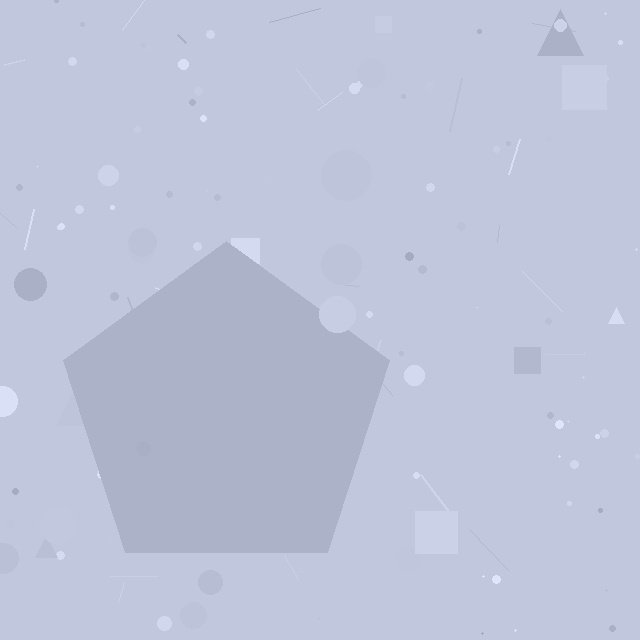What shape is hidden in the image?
A pentagon is hidden in the image.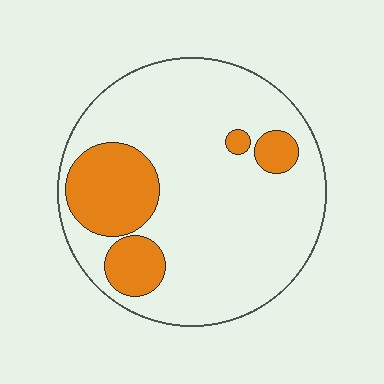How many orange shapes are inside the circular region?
4.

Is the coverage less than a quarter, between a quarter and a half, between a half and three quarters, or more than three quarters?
Less than a quarter.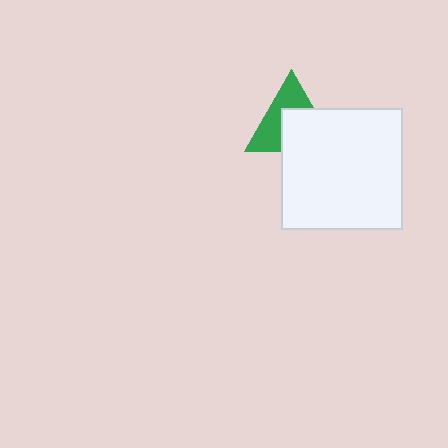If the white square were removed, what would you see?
You would see the complete green triangle.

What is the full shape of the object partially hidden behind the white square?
The partially hidden object is a green triangle.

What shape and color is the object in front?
The object in front is a white square.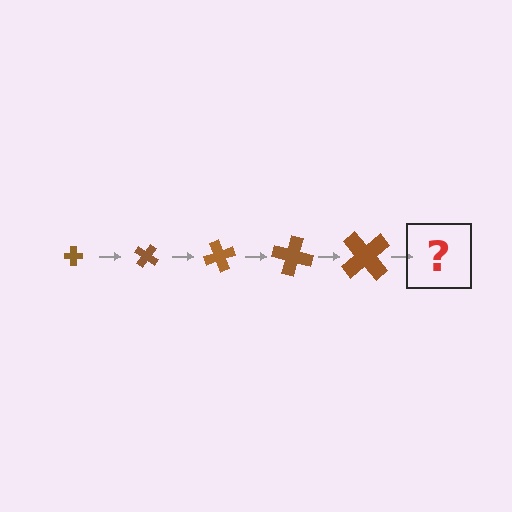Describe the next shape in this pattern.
It should be a cross, larger than the previous one and rotated 175 degrees from the start.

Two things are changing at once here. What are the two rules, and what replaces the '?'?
The two rules are that the cross grows larger each step and it rotates 35 degrees each step. The '?' should be a cross, larger than the previous one and rotated 175 degrees from the start.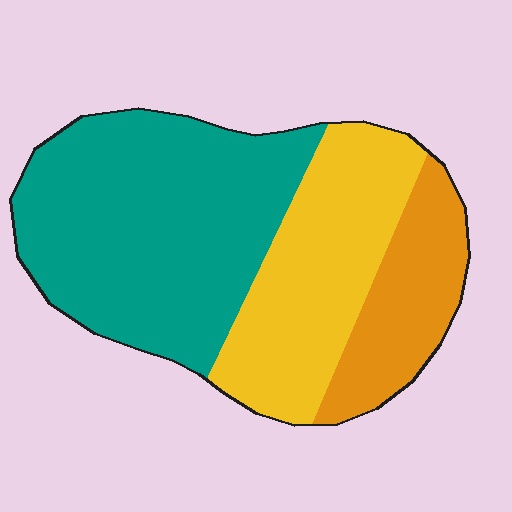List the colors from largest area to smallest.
From largest to smallest: teal, yellow, orange.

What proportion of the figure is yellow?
Yellow covers around 30% of the figure.